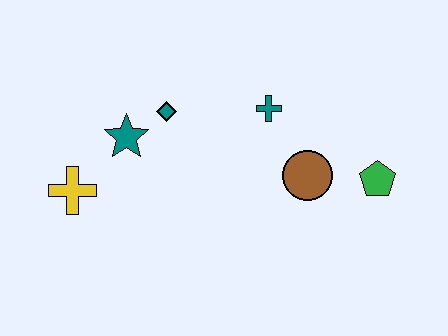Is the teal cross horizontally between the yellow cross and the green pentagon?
Yes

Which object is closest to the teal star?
The teal diamond is closest to the teal star.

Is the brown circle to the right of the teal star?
Yes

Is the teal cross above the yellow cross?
Yes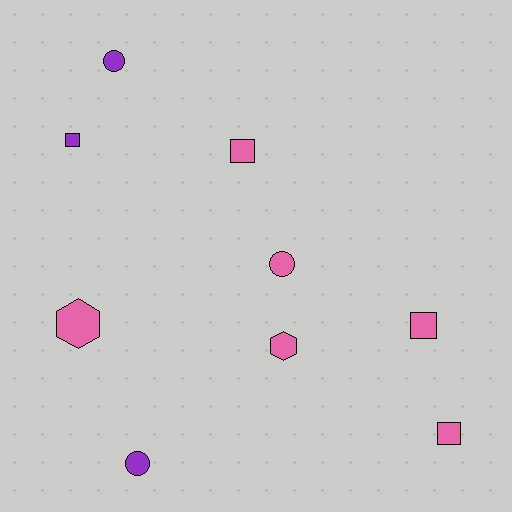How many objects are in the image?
There are 9 objects.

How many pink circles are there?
There is 1 pink circle.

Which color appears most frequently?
Pink, with 6 objects.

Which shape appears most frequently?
Square, with 4 objects.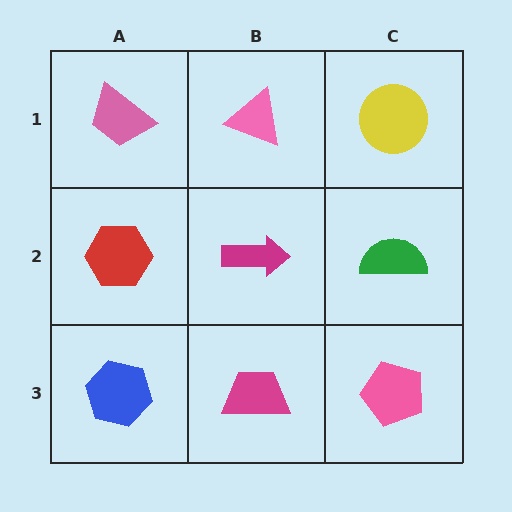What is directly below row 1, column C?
A green semicircle.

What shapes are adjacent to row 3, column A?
A red hexagon (row 2, column A), a magenta trapezoid (row 3, column B).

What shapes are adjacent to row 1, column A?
A red hexagon (row 2, column A), a pink triangle (row 1, column B).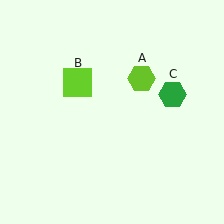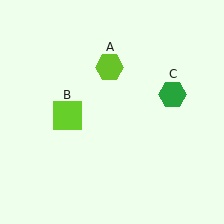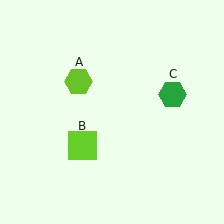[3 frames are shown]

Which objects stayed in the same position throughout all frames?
Green hexagon (object C) remained stationary.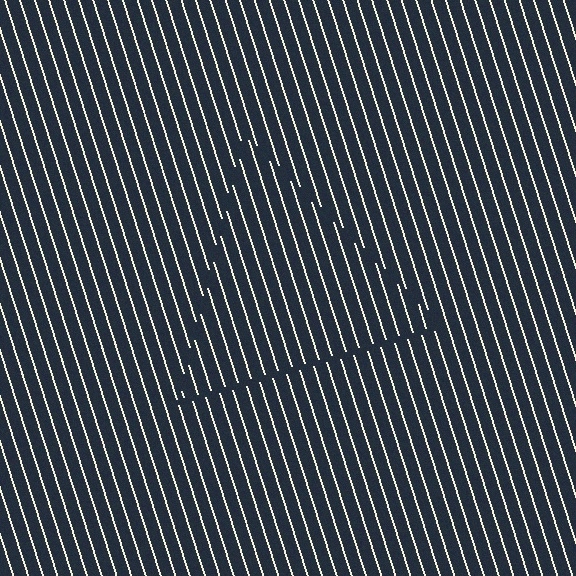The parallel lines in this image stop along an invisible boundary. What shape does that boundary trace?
An illusory triangle. The interior of the shape contains the same grating, shifted by half a period — the contour is defined by the phase discontinuity where line-ends from the inner and outer gratings abut.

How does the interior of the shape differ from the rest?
The interior of the shape contains the same grating, shifted by half a period — the contour is defined by the phase discontinuity where line-ends from the inner and outer gratings abut.